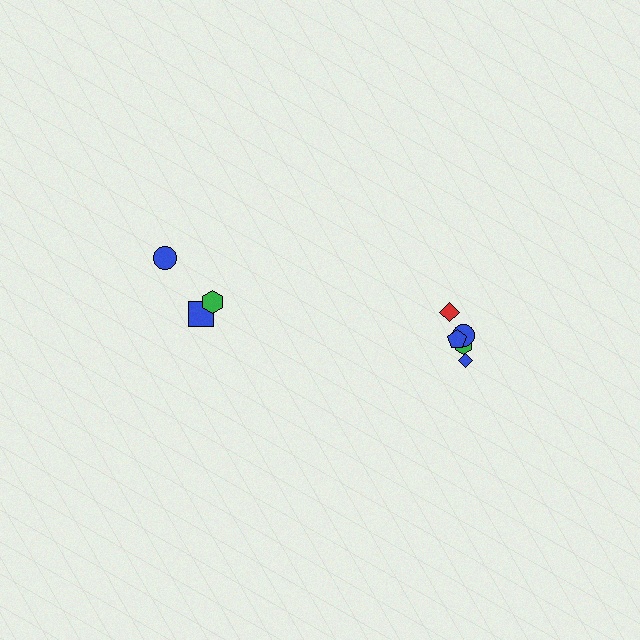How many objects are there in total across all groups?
There are 8 objects.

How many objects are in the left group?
There are 3 objects.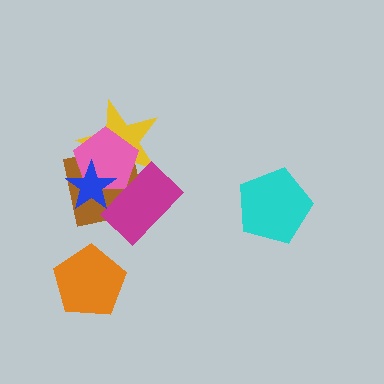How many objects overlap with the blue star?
4 objects overlap with the blue star.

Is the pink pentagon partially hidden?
Yes, it is partially covered by another shape.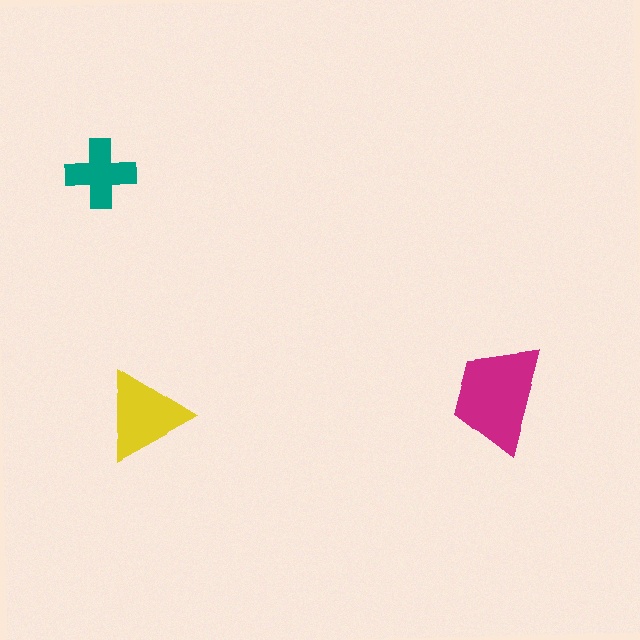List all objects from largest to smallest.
The magenta trapezoid, the yellow triangle, the teal cross.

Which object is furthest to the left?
The teal cross is leftmost.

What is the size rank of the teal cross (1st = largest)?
3rd.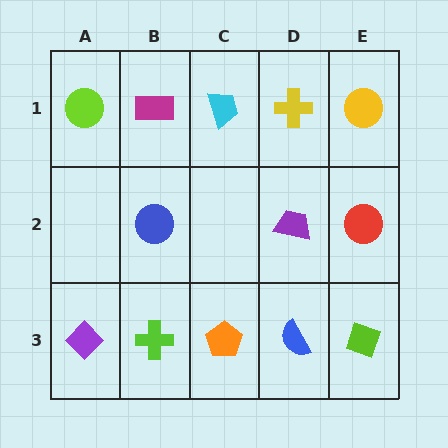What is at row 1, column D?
A yellow cross.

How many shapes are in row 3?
5 shapes.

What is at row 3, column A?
A purple diamond.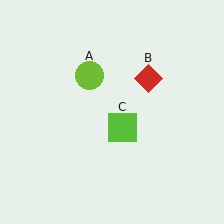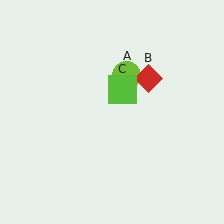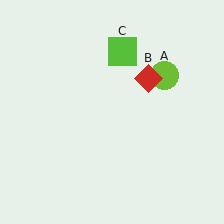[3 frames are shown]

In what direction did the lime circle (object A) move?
The lime circle (object A) moved right.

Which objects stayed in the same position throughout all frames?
Red diamond (object B) remained stationary.